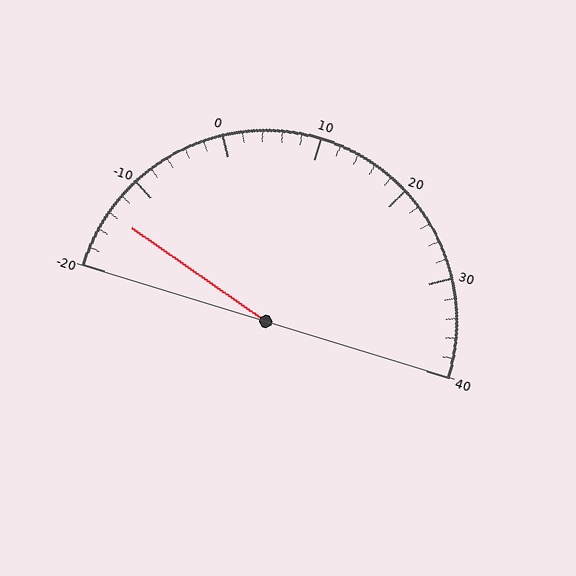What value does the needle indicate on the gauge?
The needle indicates approximately -14.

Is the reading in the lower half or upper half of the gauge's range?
The reading is in the lower half of the range (-20 to 40).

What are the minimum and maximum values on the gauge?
The gauge ranges from -20 to 40.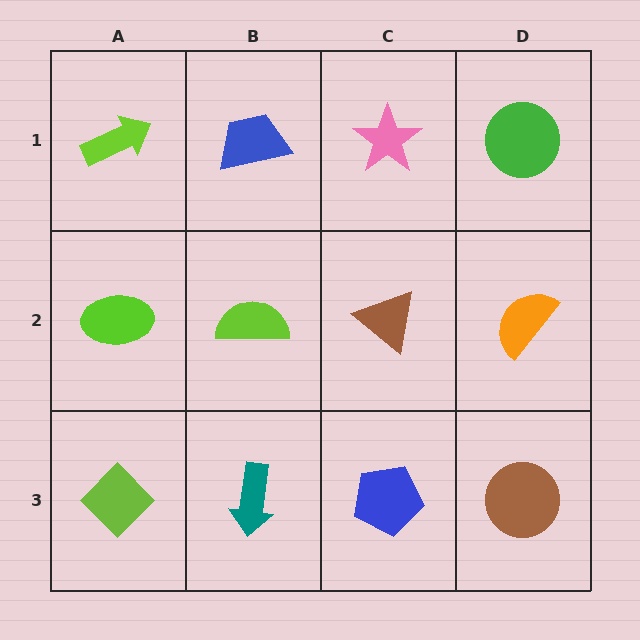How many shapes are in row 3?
4 shapes.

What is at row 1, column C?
A pink star.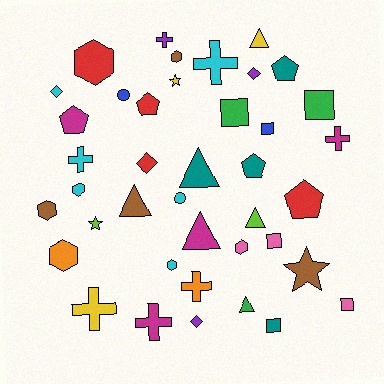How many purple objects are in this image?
There are 3 purple objects.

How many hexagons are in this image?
There are 7 hexagons.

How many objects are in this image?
There are 40 objects.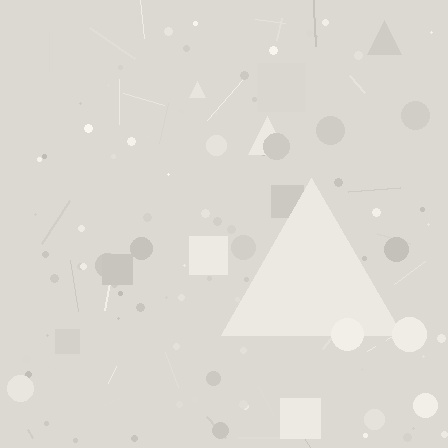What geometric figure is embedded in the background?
A triangle is embedded in the background.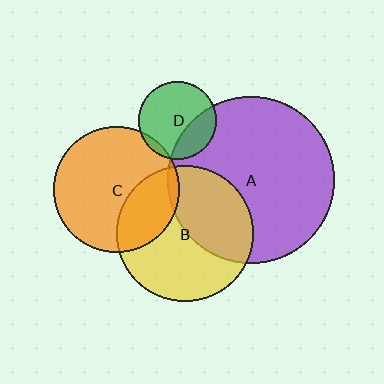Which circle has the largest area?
Circle A (purple).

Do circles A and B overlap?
Yes.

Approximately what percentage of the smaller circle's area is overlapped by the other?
Approximately 40%.